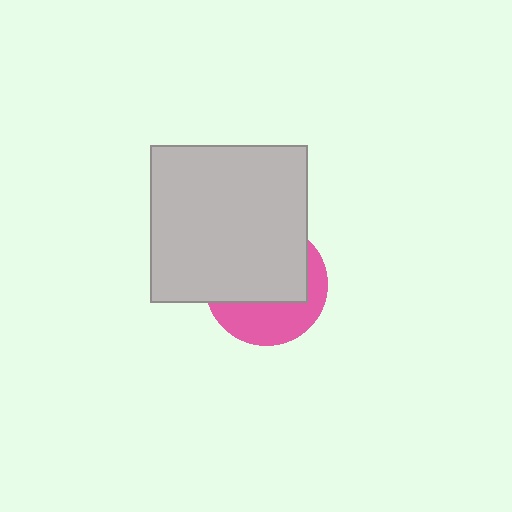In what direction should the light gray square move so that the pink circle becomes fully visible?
The light gray square should move up. That is the shortest direction to clear the overlap and leave the pink circle fully visible.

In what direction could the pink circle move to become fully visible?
The pink circle could move down. That would shift it out from behind the light gray square entirely.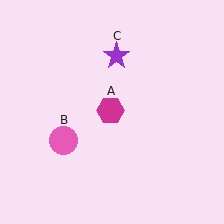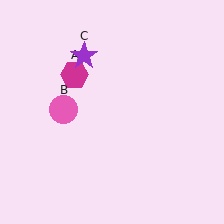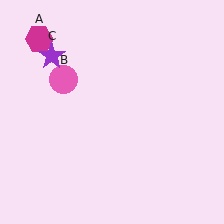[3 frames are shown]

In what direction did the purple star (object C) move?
The purple star (object C) moved left.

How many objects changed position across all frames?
3 objects changed position: magenta hexagon (object A), pink circle (object B), purple star (object C).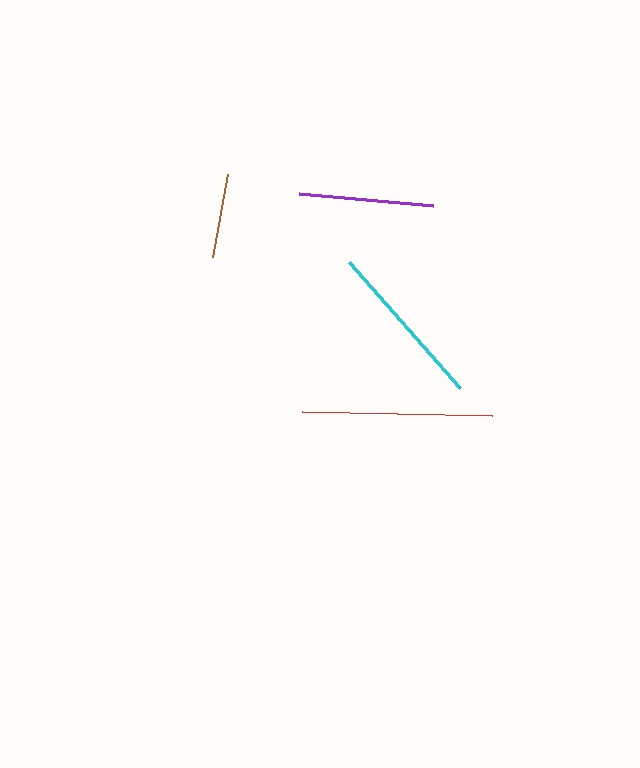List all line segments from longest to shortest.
From longest to shortest: red, cyan, purple, brown.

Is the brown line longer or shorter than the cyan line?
The cyan line is longer than the brown line.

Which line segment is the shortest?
The brown line is the shortest at approximately 84 pixels.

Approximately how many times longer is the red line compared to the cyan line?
The red line is approximately 1.1 times the length of the cyan line.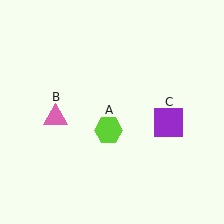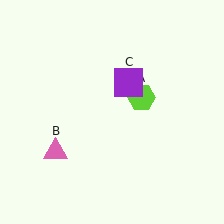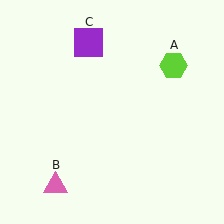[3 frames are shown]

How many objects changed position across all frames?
3 objects changed position: lime hexagon (object A), pink triangle (object B), purple square (object C).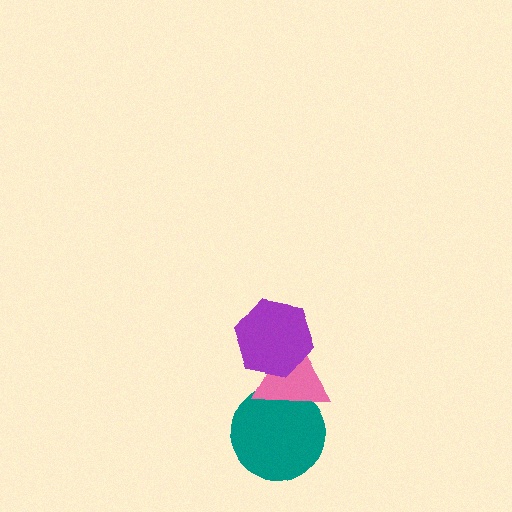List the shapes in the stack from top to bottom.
From top to bottom: the purple hexagon, the pink triangle, the teal circle.